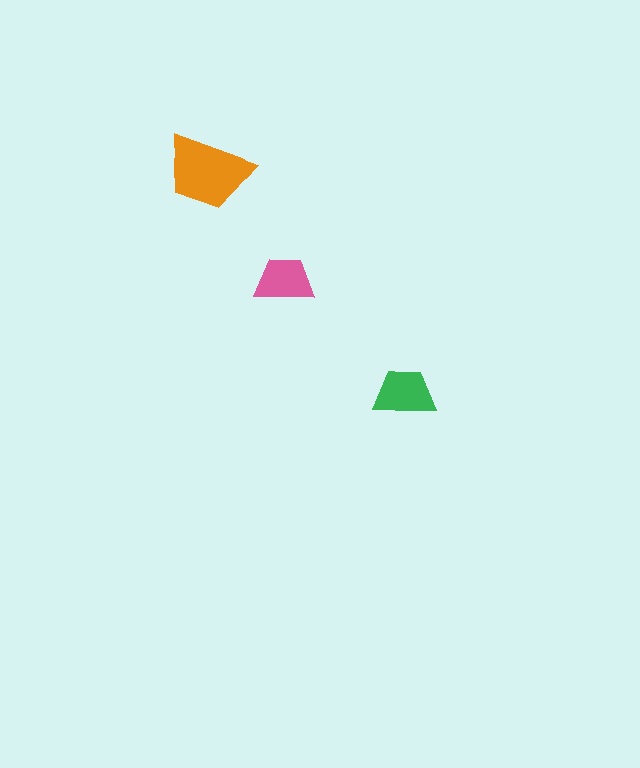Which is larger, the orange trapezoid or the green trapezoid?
The orange one.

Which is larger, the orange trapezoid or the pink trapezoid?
The orange one.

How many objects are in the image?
There are 3 objects in the image.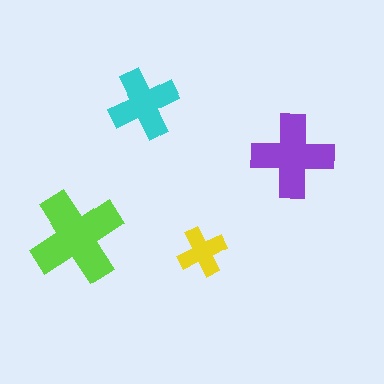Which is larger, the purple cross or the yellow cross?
The purple one.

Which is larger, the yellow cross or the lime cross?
The lime one.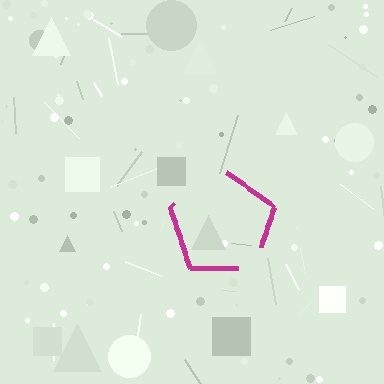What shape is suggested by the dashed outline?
The dashed outline suggests a pentagon.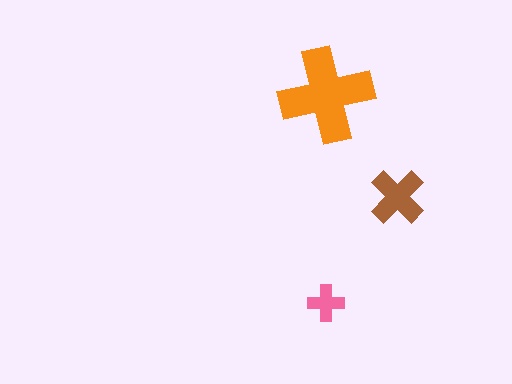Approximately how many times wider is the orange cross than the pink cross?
About 2.5 times wider.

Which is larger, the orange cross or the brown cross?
The orange one.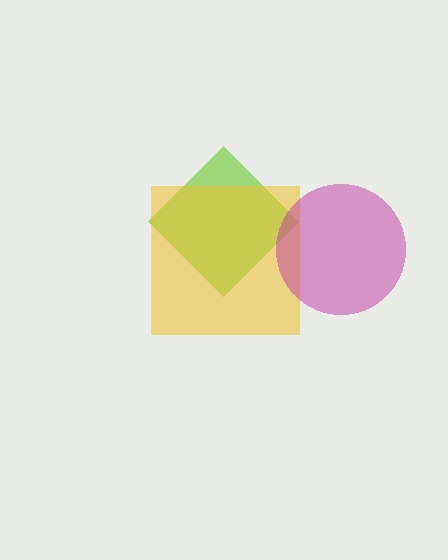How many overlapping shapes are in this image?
There are 3 overlapping shapes in the image.